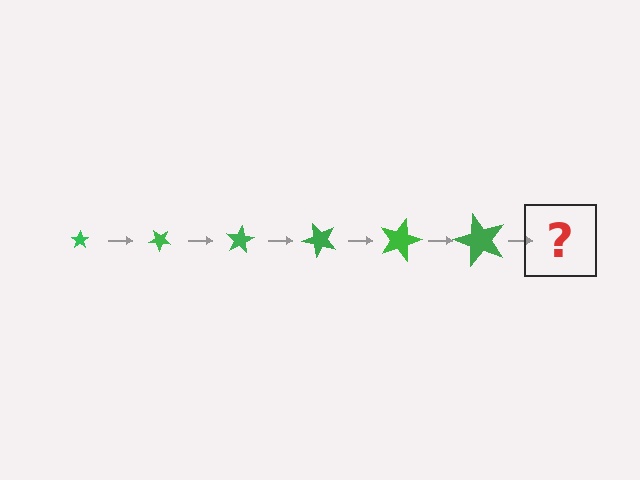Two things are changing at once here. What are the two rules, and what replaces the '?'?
The two rules are that the star grows larger each step and it rotates 40 degrees each step. The '?' should be a star, larger than the previous one and rotated 240 degrees from the start.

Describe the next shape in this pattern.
It should be a star, larger than the previous one and rotated 240 degrees from the start.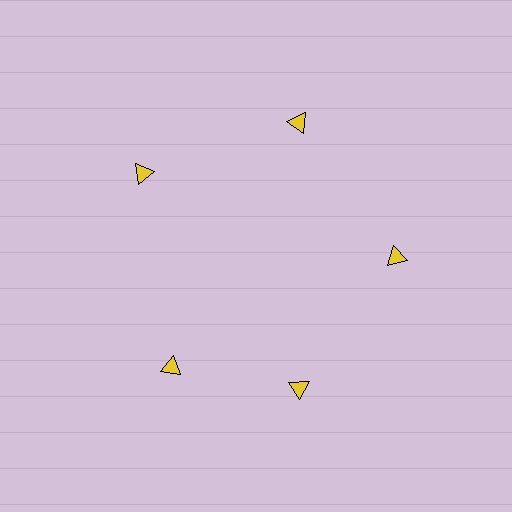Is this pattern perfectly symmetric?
No. The 5 yellow triangles are arranged in a ring, but one element near the 8 o'clock position is rotated out of alignment along the ring, breaking the 5-fold rotational symmetry.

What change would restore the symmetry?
The symmetry would be restored by rotating it back into even spacing with its neighbors so that all 5 triangles sit at equal angles and equal distance from the center.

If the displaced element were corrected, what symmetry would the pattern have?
It would have 5-fold rotational symmetry — the pattern would map onto itself every 72 degrees.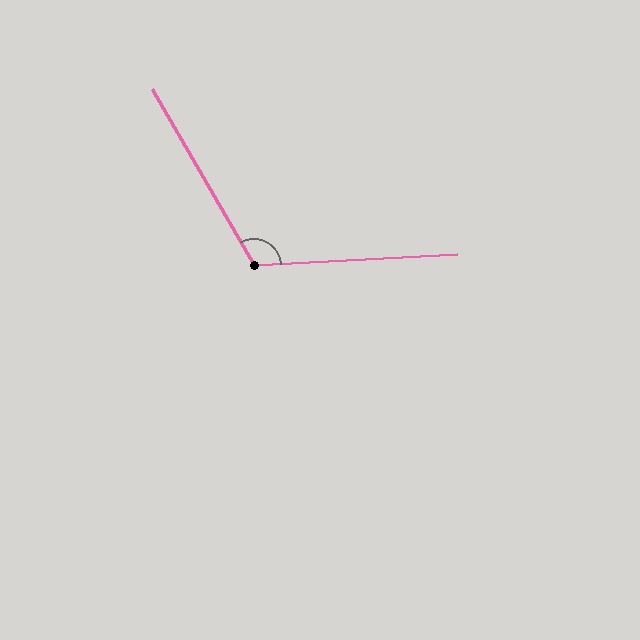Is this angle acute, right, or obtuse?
It is obtuse.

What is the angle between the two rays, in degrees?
Approximately 117 degrees.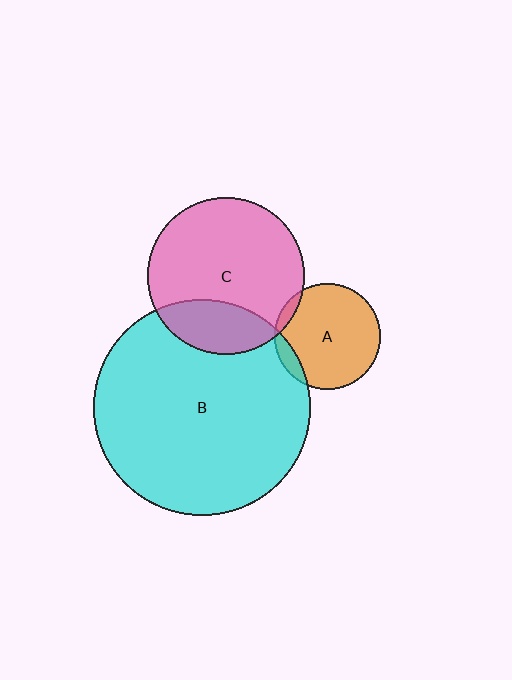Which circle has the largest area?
Circle B (cyan).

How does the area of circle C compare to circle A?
Approximately 2.2 times.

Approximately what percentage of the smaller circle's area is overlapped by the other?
Approximately 25%.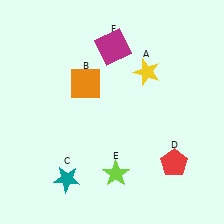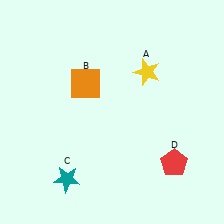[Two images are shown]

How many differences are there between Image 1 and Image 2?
There are 2 differences between the two images.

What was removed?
The lime star (E), the magenta square (F) were removed in Image 2.